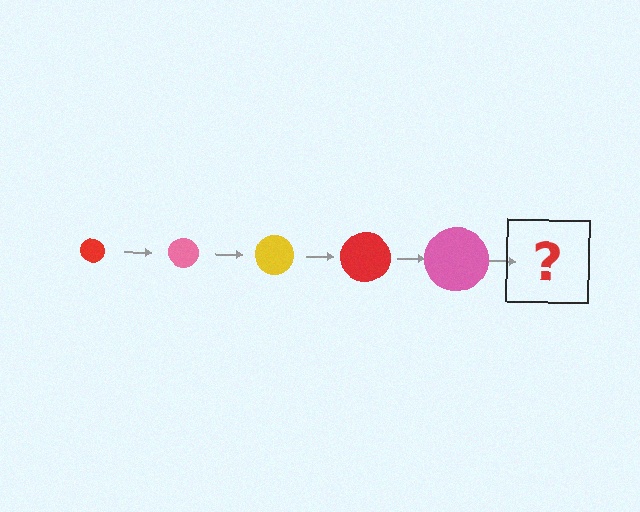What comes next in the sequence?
The next element should be a yellow circle, larger than the previous one.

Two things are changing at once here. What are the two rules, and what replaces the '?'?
The two rules are that the circle grows larger each step and the color cycles through red, pink, and yellow. The '?' should be a yellow circle, larger than the previous one.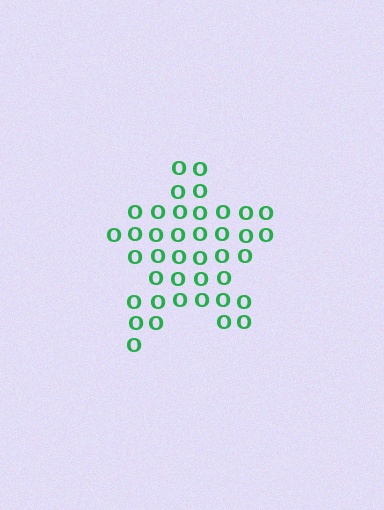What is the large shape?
The large shape is a star.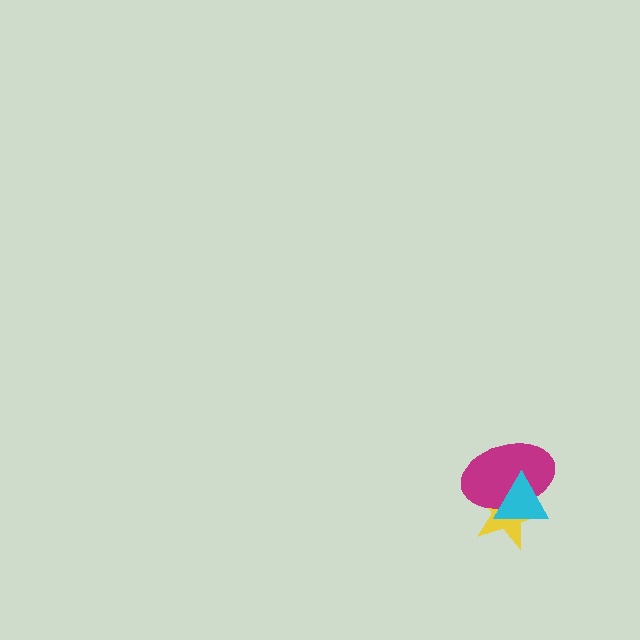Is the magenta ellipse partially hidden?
Yes, it is partially covered by another shape.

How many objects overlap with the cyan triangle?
2 objects overlap with the cyan triangle.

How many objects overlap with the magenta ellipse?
2 objects overlap with the magenta ellipse.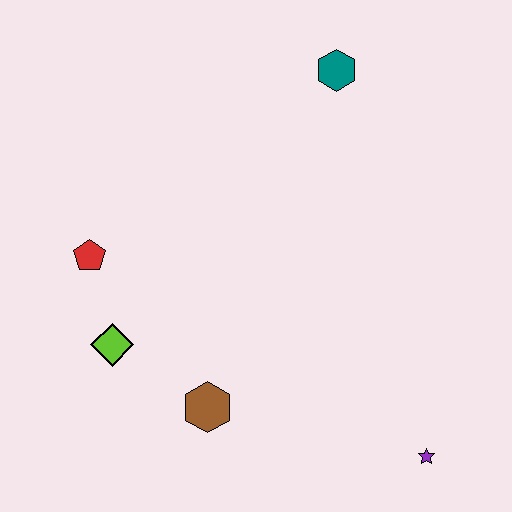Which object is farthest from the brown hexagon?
The teal hexagon is farthest from the brown hexagon.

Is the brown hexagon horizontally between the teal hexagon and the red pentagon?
Yes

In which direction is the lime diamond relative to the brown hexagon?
The lime diamond is to the left of the brown hexagon.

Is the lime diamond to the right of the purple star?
No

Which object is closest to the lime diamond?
The red pentagon is closest to the lime diamond.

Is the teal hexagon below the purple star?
No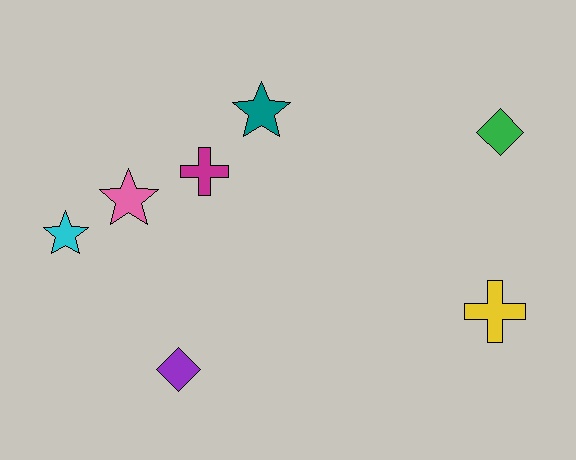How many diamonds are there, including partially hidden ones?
There are 2 diamonds.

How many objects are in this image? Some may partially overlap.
There are 7 objects.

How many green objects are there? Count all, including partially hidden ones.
There is 1 green object.